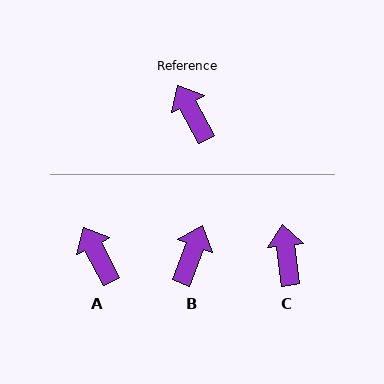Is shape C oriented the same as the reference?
No, it is off by about 20 degrees.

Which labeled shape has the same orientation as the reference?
A.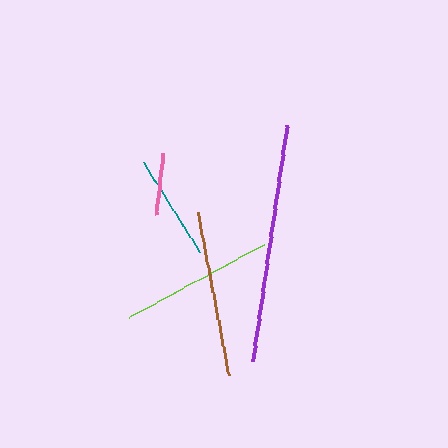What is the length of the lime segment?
The lime segment is approximately 153 pixels long.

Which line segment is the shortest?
The pink line is the shortest at approximately 62 pixels.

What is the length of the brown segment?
The brown segment is approximately 166 pixels long.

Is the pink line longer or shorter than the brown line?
The brown line is longer than the pink line.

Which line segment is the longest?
The purple line is the longest at approximately 239 pixels.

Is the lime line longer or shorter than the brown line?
The brown line is longer than the lime line.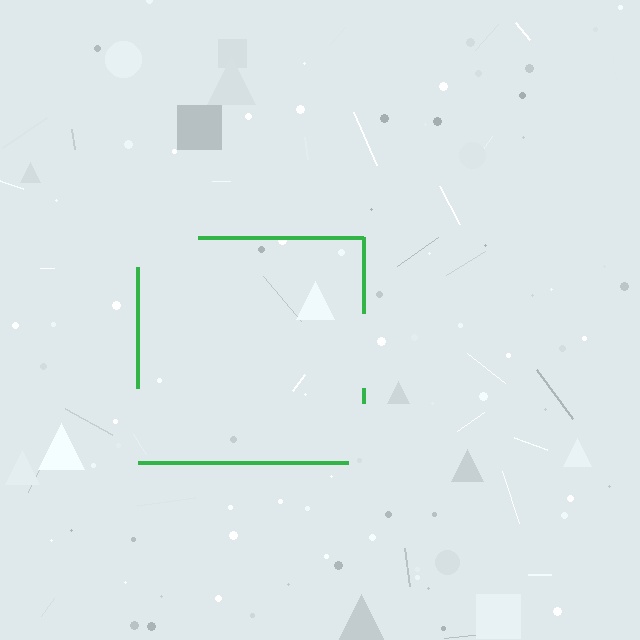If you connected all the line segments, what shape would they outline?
They would outline a square.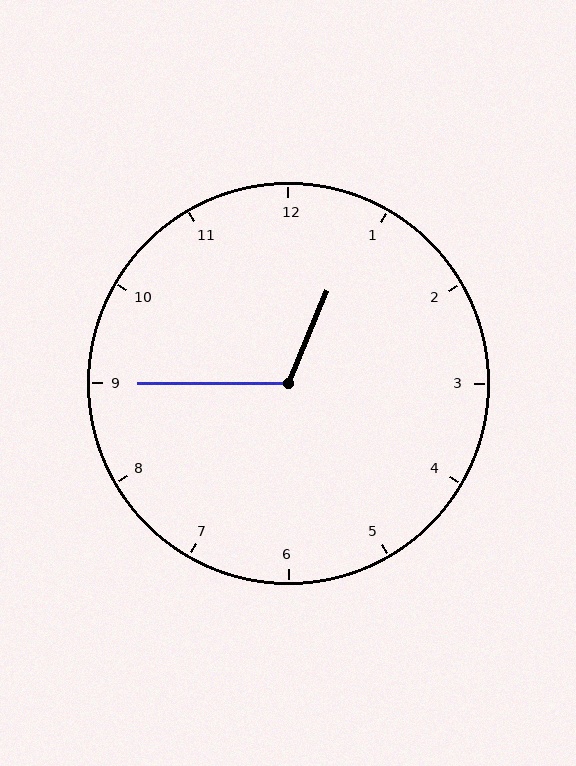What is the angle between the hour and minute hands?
Approximately 112 degrees.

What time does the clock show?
12:45.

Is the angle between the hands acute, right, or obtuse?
It is obtuse.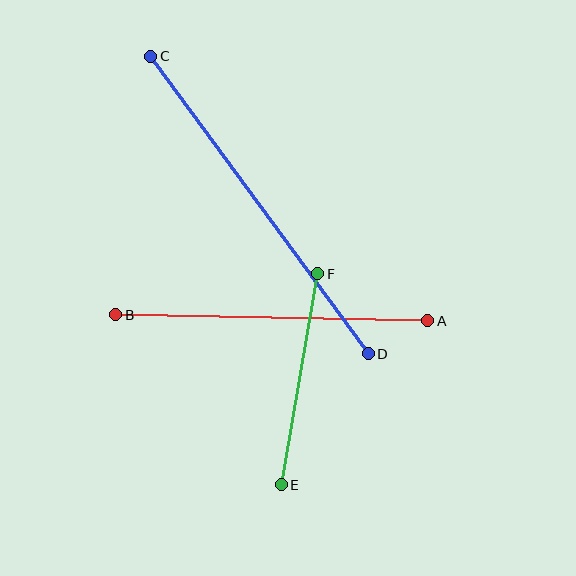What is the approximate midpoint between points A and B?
The midpoint is at approximately (272, 318) pixels.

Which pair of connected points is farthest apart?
Points C and D are farthest apart.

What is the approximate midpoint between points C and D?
The midpoint is at approximately (259, 205) pixels.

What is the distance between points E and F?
The distance is approximately 214 pixels.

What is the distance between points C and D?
The distance is approximately 368 pixels.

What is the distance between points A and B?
The distance is approximately 312 pixels.